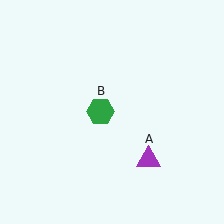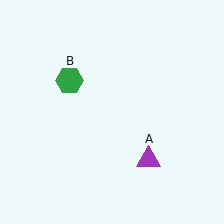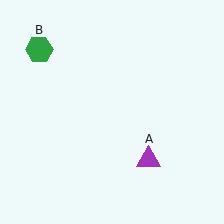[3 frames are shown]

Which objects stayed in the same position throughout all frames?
Purple triangle (object A) remained stationary.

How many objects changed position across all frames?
1 object changed position: green hexagon (object B).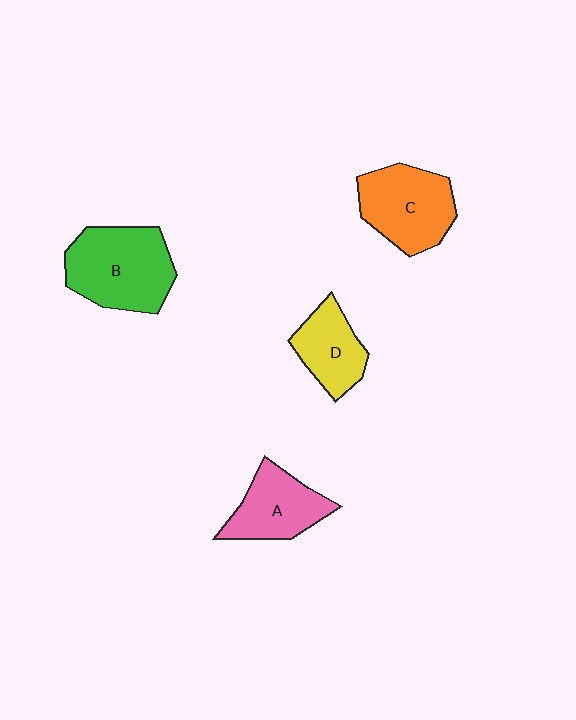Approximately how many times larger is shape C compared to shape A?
Approximately 1.2 times.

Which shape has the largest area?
Shape B (green).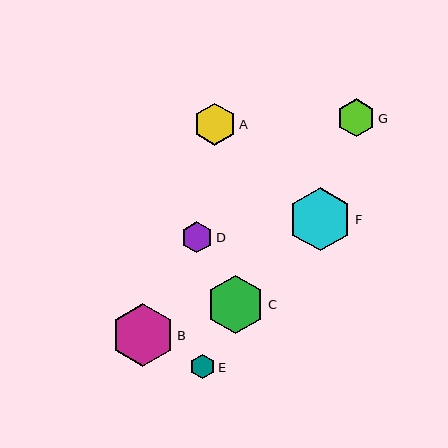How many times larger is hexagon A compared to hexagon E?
Hexagon A is approximately 1.7 times the size of hexagon E.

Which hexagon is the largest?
Hexagon F is the largest with a size of approximately 63 pixels.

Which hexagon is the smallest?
Hexagon E is the smallest with a size of approximately 25 pixels.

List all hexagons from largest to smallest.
From largest to smallest: F, B, C, A, G, D, E.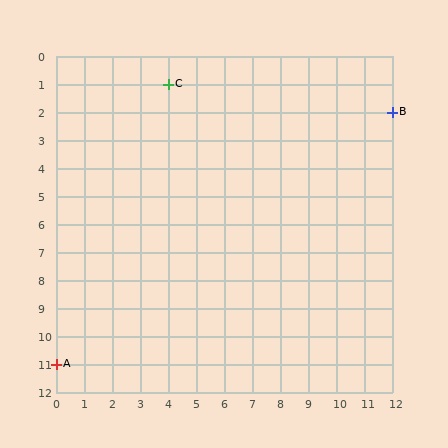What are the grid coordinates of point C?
Point C is at grid coordinates (4, 1).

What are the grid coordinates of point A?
Point A is at grid coordinates (0, 11).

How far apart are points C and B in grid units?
Points C and B are 8 columns and 1 row apart (about 8.1 grid units diagonally).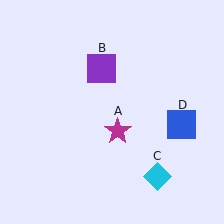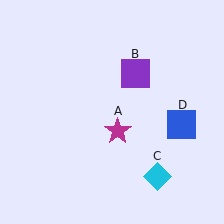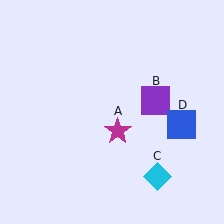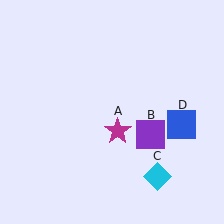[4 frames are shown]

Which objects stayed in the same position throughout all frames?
Magenta star (object A) and cyan diamond (object C) and blue square (object D) remained stationary.